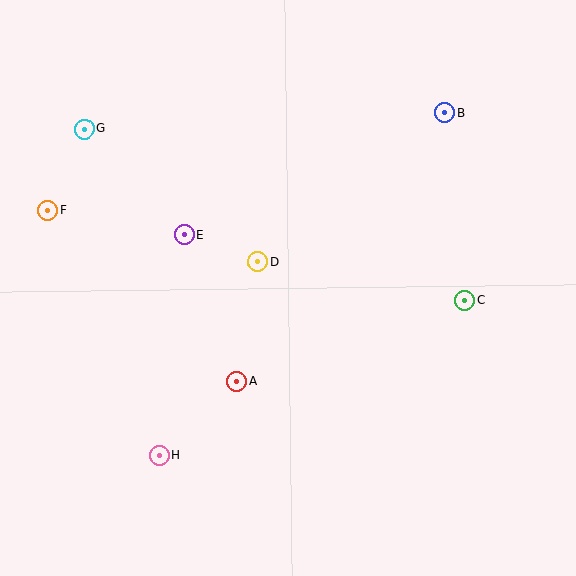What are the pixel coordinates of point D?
Point D is at (258, 262).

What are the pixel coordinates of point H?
Point H is at (159, 456).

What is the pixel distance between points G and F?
The distance between G and F is 89 pixels.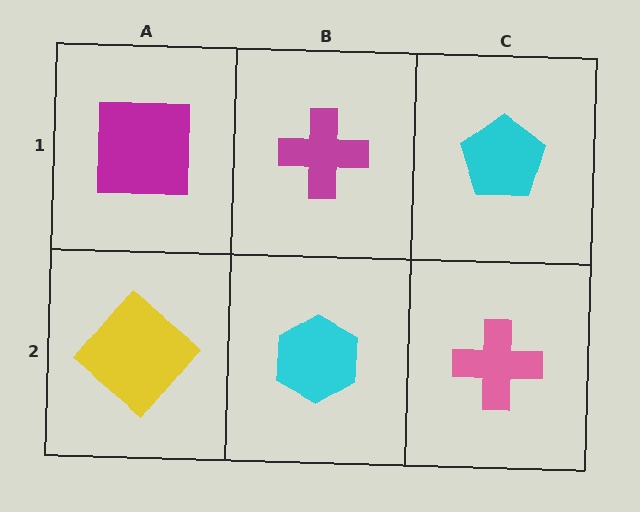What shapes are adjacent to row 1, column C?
A pink cross (row 2, column C), a magenta cross (row 1, column B).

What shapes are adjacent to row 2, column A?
A magenta square (row 1, column A), a cyan hexagon (row 2, column B).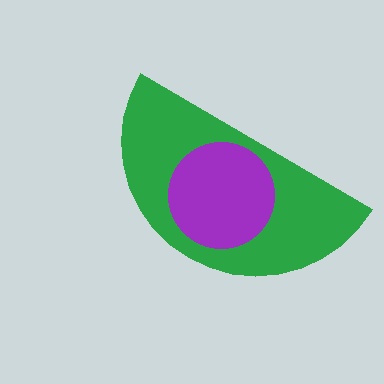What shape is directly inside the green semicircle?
The purple circle.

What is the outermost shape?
The green semicircle.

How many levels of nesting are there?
2.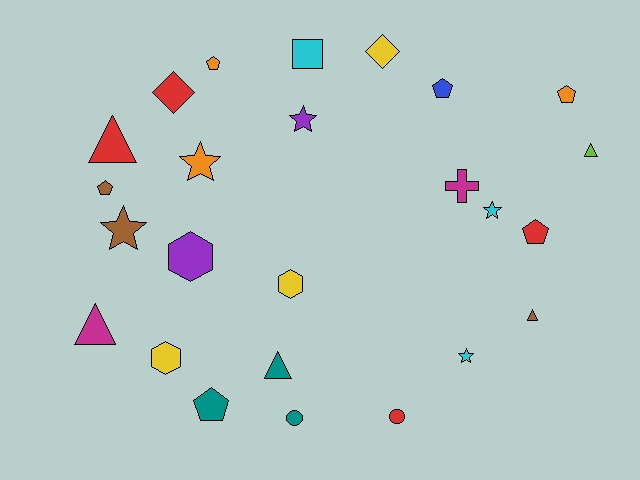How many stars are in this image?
There are 5 stars.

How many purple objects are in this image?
There are 2 purple objects.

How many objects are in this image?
There are 25 objects.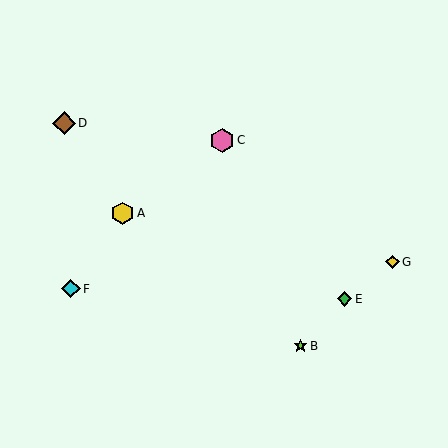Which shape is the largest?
The pink hexagon (labeled C) is the largest.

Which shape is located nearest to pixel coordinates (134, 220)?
The yellow hexagon (labeled A) at (122, 213) is nearest to that location.